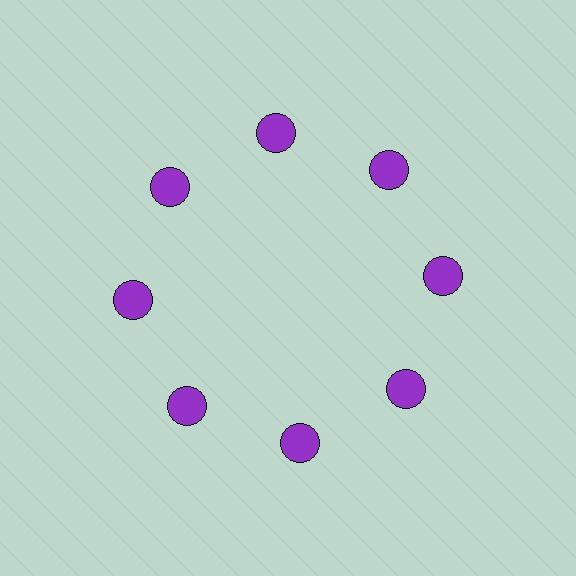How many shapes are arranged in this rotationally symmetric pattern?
There are 8 shapes, arranged in 8 groups of 1.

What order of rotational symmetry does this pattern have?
This pattern has 8-fold rotational symmetry.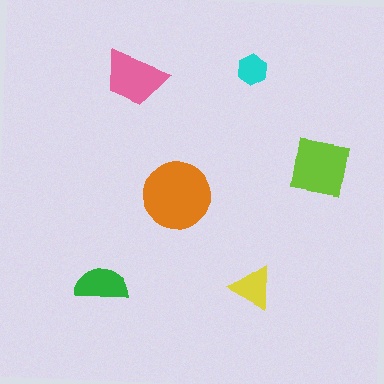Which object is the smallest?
The cyan hexagon.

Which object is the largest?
The orange circle.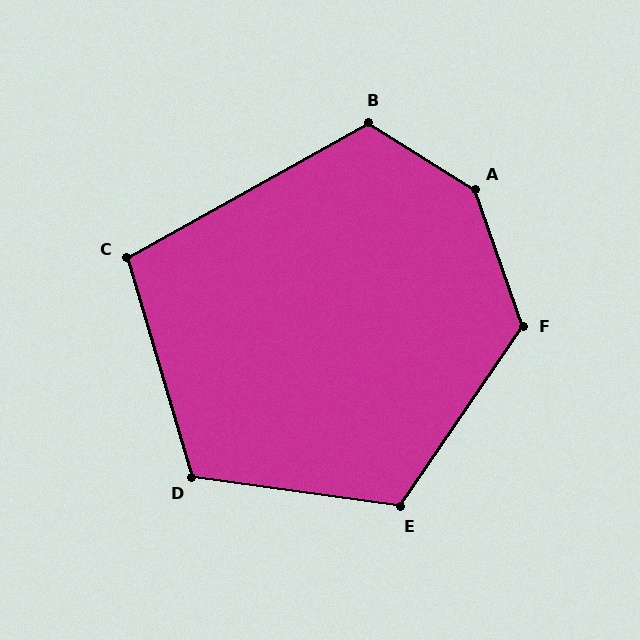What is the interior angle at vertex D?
Approximately 114 degrees (obtuse).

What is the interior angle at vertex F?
Approximately 127 degrees (obtuse).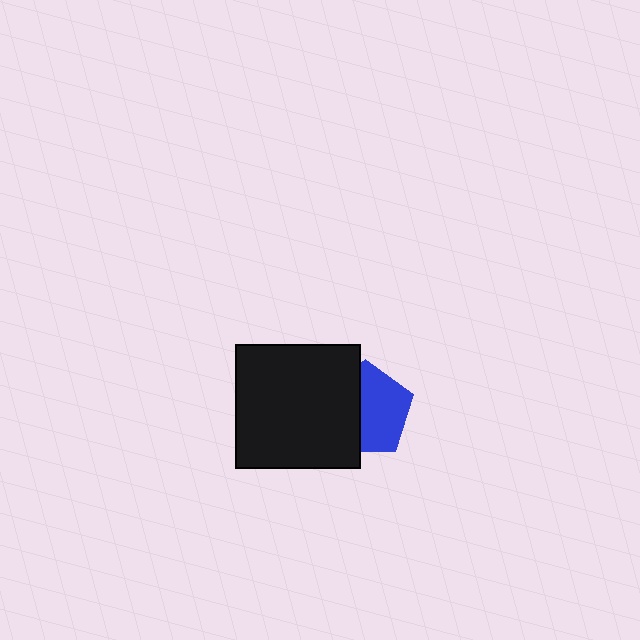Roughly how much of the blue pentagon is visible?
About half of it is visible (roughly 56%).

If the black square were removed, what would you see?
You would see the complete blue pentagon.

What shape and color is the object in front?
The object in front is a black square.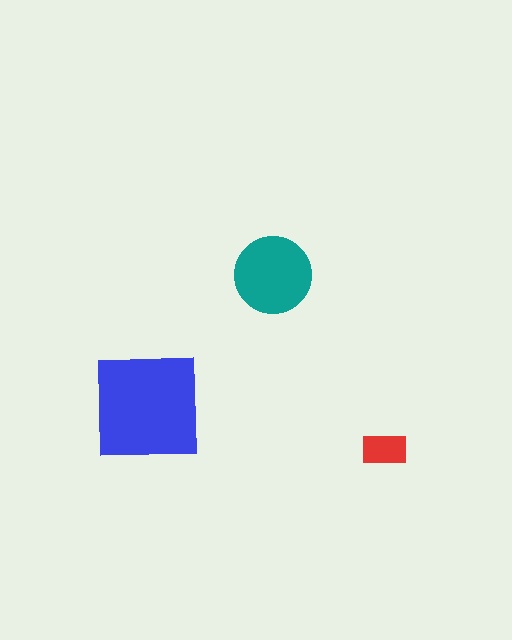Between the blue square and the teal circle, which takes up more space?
The blue square.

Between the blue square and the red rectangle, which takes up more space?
The blue square.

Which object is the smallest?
The red rectangle.